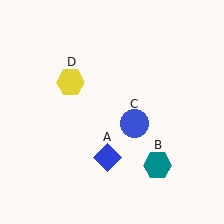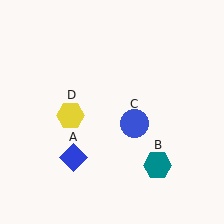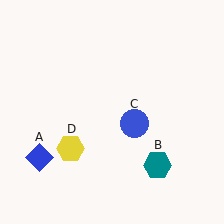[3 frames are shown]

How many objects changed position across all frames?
2 objects changed position: blue diamond (object A), yellow hexagon (object D).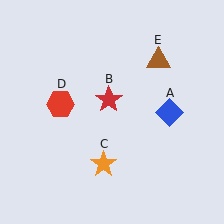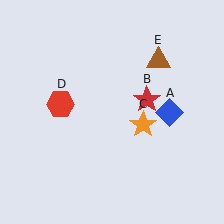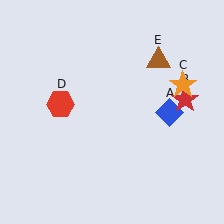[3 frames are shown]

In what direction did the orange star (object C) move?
The orange star (object C) moved up and to the right.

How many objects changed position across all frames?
2 objects changed position: red star (object B), orange star (object C).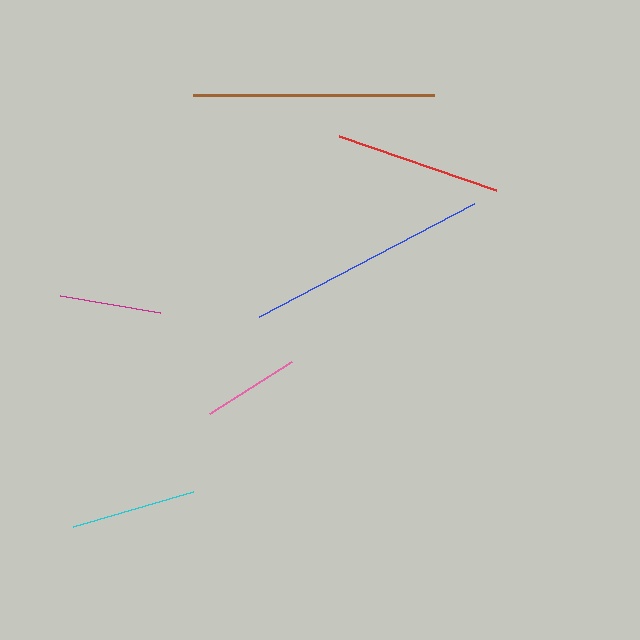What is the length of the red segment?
The red segment is approximately 165 pixels long.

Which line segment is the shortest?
The pink line is the shortest at approximately 97 pixels.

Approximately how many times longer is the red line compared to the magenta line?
The red line is approximately 1.6 times the length of the magenta line.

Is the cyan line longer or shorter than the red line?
The red line is longer than the cyan line.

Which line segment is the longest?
The blue line is the longest at approximately 242 pixels.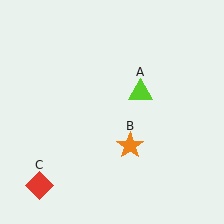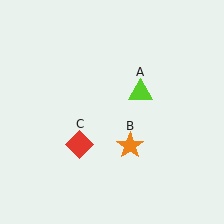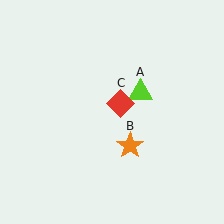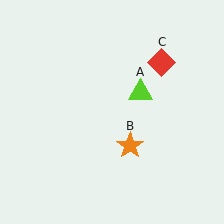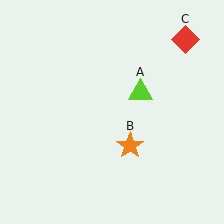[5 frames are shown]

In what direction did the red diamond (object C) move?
The red diamond (object C) moved up and to the right.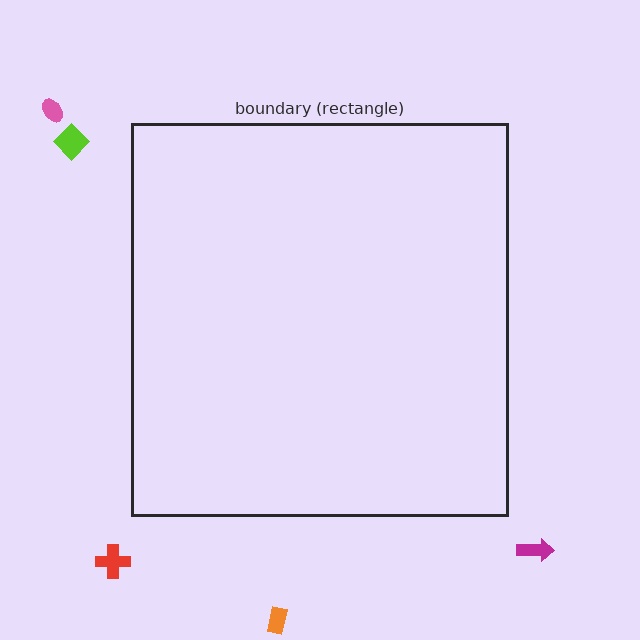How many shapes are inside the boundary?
0 inside, 5 outside.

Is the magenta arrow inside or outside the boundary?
Outside.